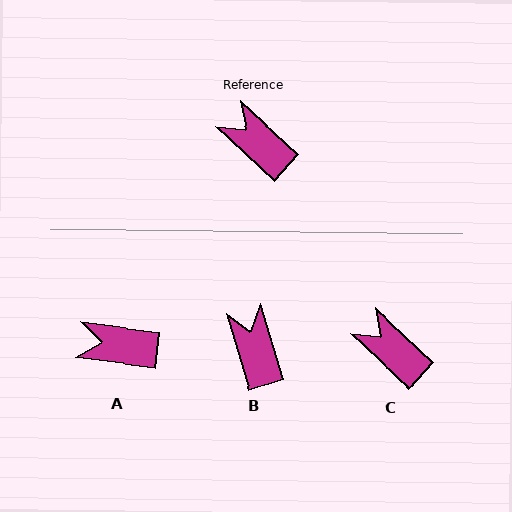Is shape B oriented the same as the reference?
No, it is off by about 30 degrees.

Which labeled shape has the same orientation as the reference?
C.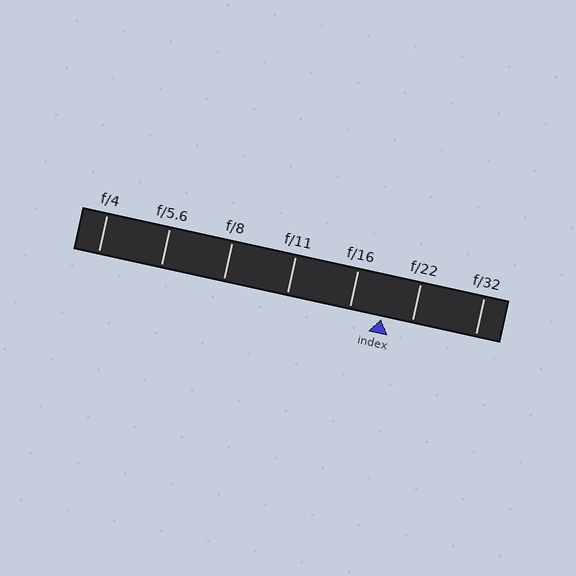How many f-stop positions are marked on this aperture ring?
There are 7 f-stop positions marked.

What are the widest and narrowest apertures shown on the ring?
The widest aperture shown is f/4 and the narrowest is f/32.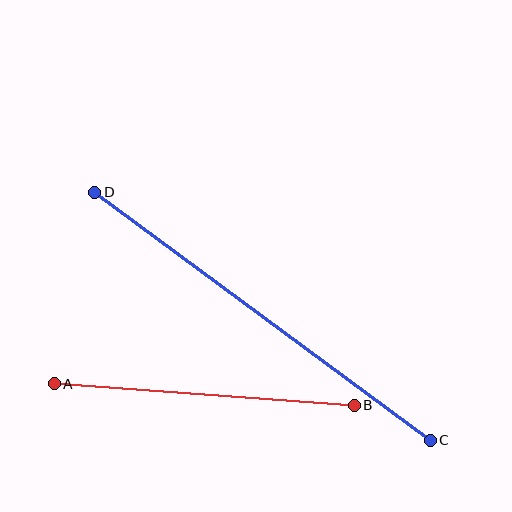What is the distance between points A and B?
The distance is approximately 301 pixels.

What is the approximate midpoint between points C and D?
The midpoint is at approximately (263, 316) pixels.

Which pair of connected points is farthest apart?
Points C and D are farthest apart.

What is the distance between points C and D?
The distance is approximately 417 pixels.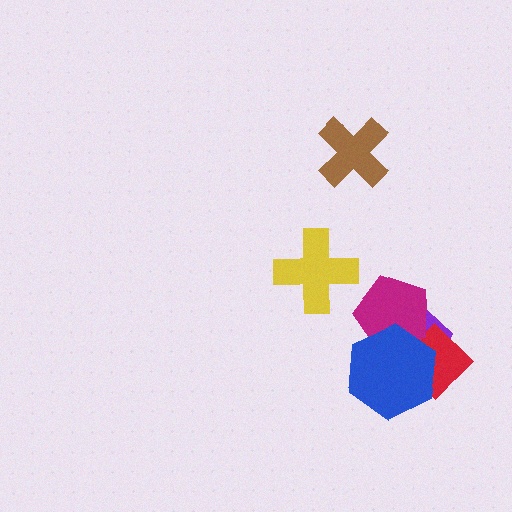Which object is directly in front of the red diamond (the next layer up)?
The magenta pentagon is directly in front of the red diamond.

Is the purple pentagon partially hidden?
Yes, it is partially covered by another shape.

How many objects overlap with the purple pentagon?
3 objects overlap with the purple pentagon.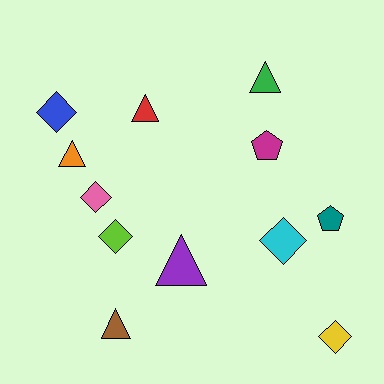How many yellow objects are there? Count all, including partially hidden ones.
There is 1 yellow object.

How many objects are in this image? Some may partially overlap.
There are 12 objects.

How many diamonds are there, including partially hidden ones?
There are 5 diamonds.